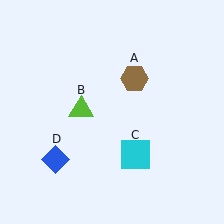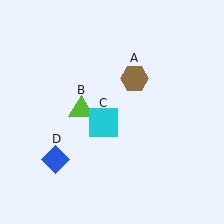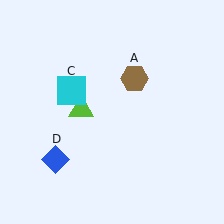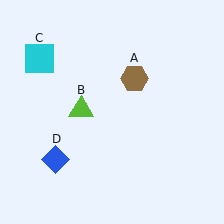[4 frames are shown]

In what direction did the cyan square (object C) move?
The cyan square (object C) moved up and to the left.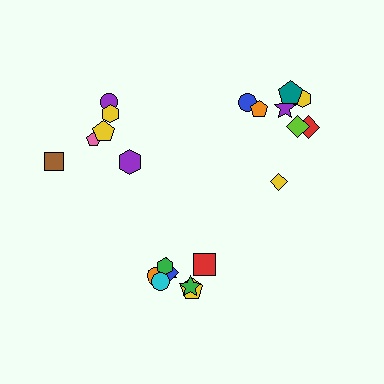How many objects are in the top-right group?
There are 8 objects.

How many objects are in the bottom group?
There are 8 objects.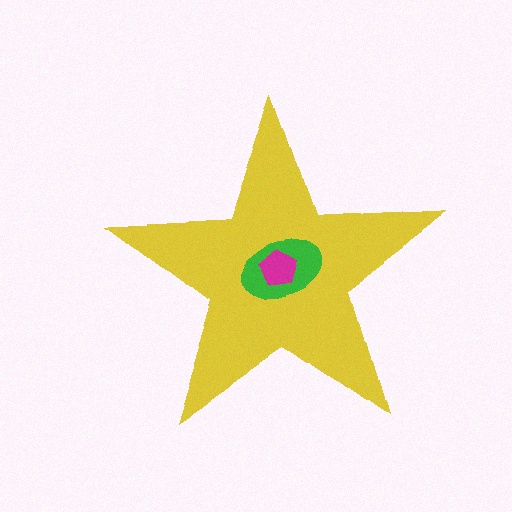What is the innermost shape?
The magenta pentagon.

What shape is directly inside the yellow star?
The green ellipse.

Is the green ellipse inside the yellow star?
Yes.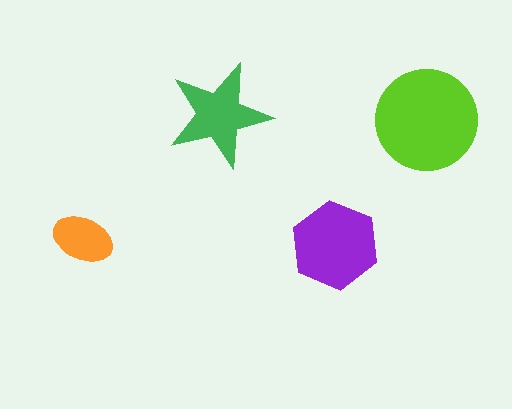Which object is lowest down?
The purple hexagon is bottommost.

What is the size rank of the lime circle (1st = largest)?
1st.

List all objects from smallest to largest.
The orange ellipse, the green star, the purple hexagon, the lime circle.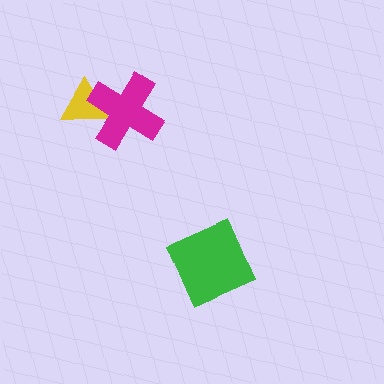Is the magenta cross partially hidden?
No, no other shape covers it.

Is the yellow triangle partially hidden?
Yes, it is partially covered by another shape.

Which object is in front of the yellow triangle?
The magenta cross is in front of the yellow triangle.